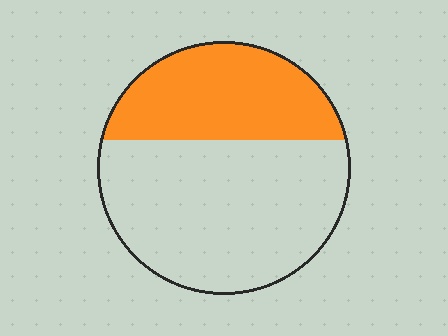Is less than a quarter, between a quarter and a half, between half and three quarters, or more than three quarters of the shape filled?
Between a quarter and a half.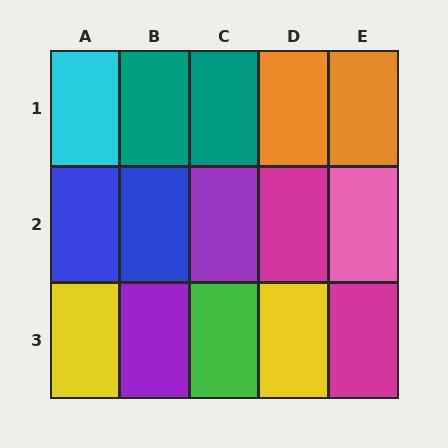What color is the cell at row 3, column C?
Green.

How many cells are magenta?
2 cells are magenta.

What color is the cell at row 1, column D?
Orange.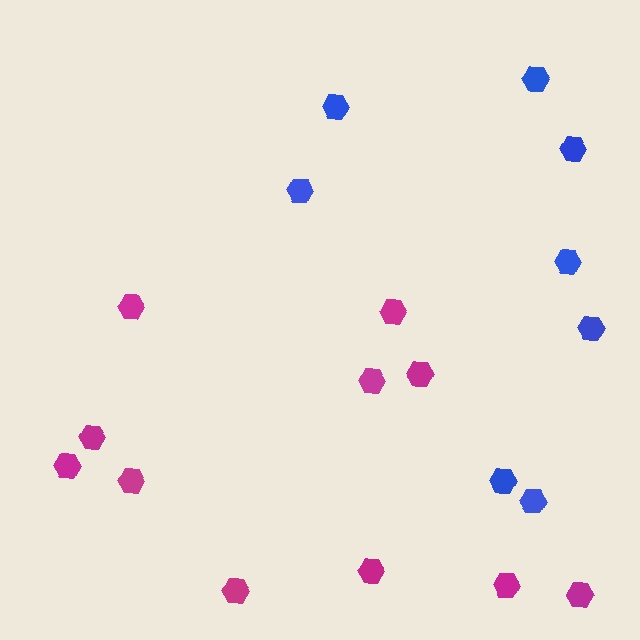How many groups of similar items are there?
There are 2 groups: one group of magenta hexagons (11) and one group of blue hexagons (8).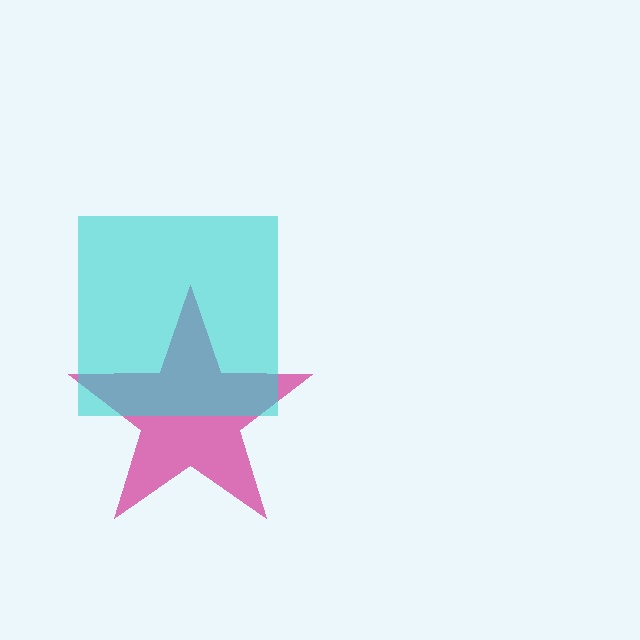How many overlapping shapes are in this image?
There are 2 overlapping shapes in the image.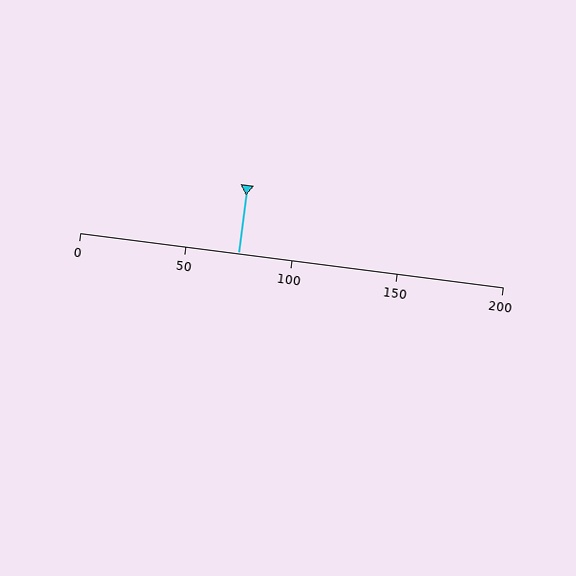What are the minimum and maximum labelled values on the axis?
The axis runs from 0 to 200.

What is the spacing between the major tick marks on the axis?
The major ticks are spaced 50 apart.